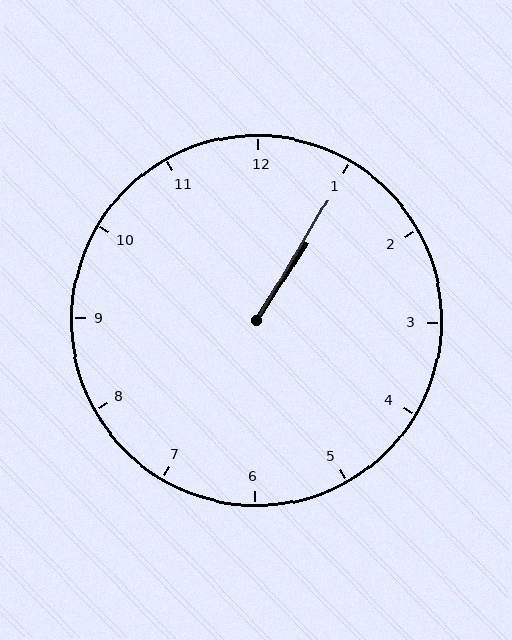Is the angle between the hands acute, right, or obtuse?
It is acute.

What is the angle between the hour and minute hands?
Approximately 2 degrees.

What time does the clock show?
1:05.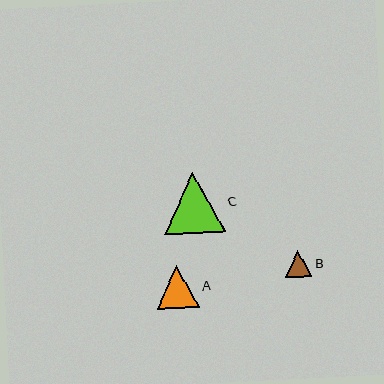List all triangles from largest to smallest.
From largest to smallest: C, A, B.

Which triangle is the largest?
Triangle C is the largest with a size of approximately 61 pixels.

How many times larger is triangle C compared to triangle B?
Triangle C is approximately 2.3 times the size of triangle B.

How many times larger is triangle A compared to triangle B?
Triangle A is approximately 1.6 times the size of triangle B.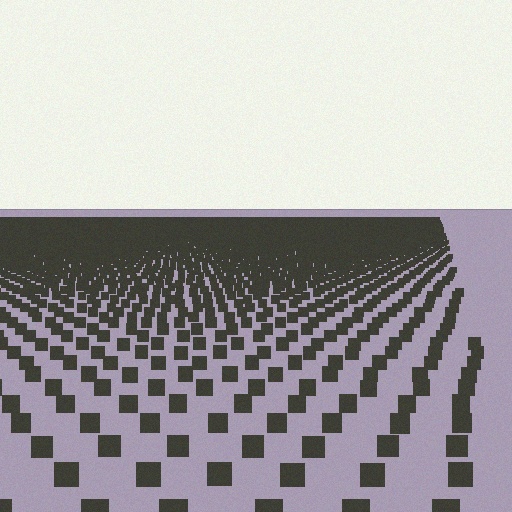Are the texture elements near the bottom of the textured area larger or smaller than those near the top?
Larger. Near the bottom, elements are closer to the viewer and appear at a bigger on-screen size.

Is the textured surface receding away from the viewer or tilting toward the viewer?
The surface is receding away from the viewer. Texture elements get smaller and denser toward the top.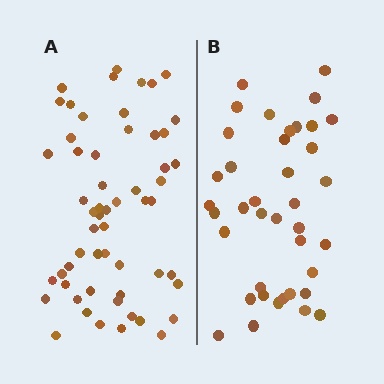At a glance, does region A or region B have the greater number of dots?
Region A (the left region) has more dots.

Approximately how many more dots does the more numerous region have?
Region A has approximately 20 more dots than region B.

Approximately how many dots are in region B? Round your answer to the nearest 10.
About 40 dots. (The exact count is 39, which rounds to 40.)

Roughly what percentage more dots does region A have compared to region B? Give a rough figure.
About 45% more.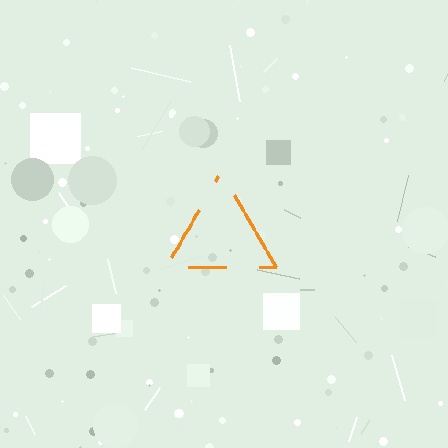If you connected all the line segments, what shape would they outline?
They would outline a triangle.